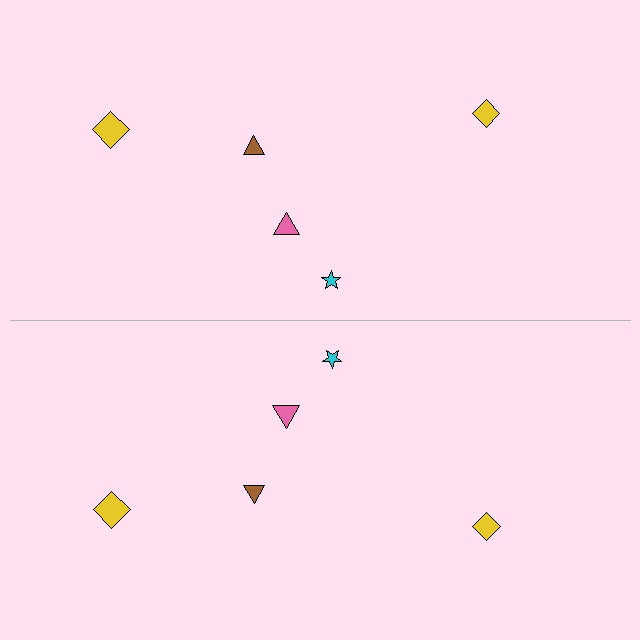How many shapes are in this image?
There are 10 shapes in this image.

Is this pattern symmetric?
Yes, this pattern has bilateral (reflection) symmetry.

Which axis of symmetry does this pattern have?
The pattern has a horizontal axis of symmetry running through the center of the image.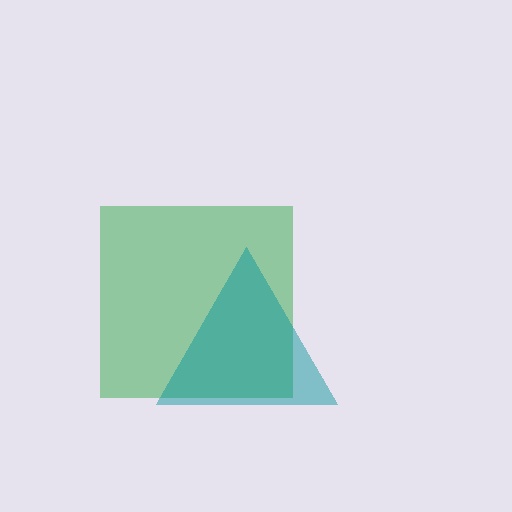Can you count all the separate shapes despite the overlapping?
Yes, there are 2 separate shapes.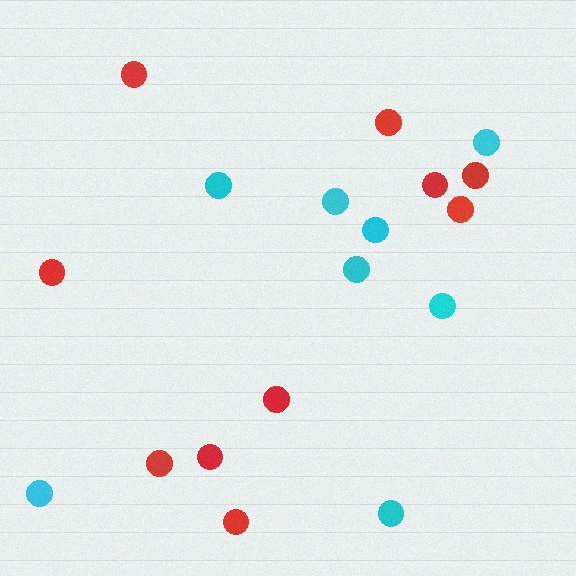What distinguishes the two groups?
There are 2 groups: one group of red circles (10) and one group of cyan circles (8).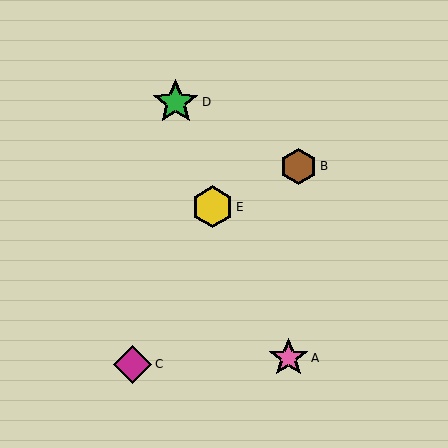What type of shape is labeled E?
Shape E is a yellow hexagon.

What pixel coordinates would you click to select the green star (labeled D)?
Click at (176, 102) to select the green star D.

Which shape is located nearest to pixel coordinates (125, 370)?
The magenta diamond (labeled C) at (133, 364) is nearest to that location.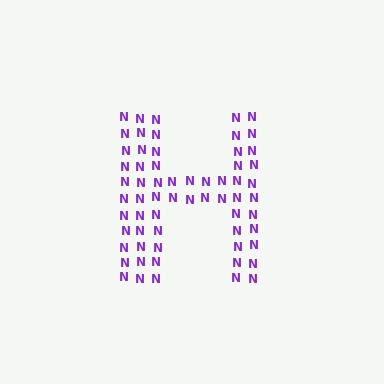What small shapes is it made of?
It is made of small letter N's.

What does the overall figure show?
The overall figure shows the letter H.